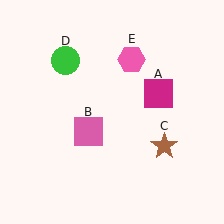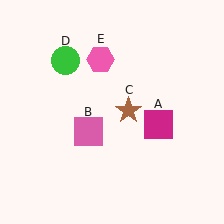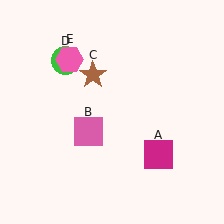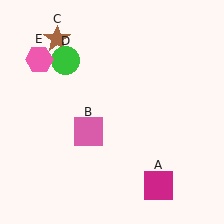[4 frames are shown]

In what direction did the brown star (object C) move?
The brown star (object C) moved up and to the left.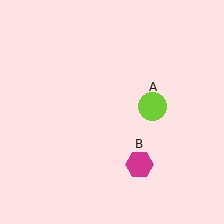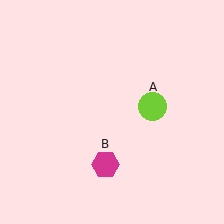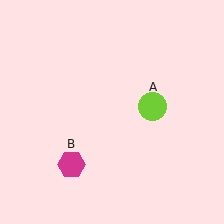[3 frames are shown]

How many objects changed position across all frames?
1 object changed position: magenta hexagon (object B).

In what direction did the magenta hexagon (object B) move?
The magenta hexagon (object B) moved left.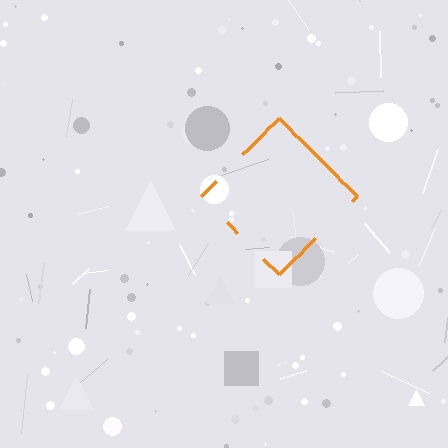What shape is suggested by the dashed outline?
The dashed outline suggests a diamond.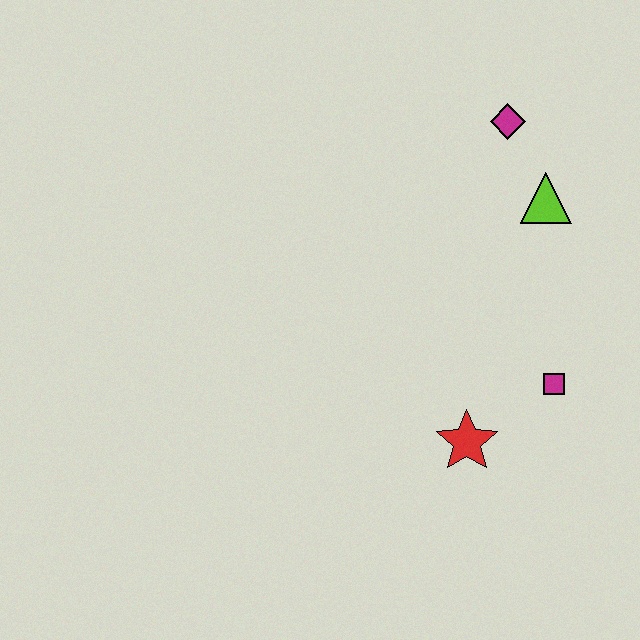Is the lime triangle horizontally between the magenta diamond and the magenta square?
Yes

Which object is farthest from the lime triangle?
The red star is farthest from the lime triangle.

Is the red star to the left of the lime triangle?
Yes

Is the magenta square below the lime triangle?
Yes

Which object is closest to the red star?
The magenta square is closest to the red star.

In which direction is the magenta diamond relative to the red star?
The magenta diamond is above the red star.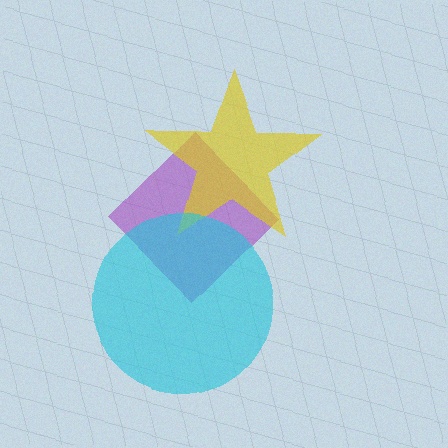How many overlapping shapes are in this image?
There are 3 overlapping shapes in the image.